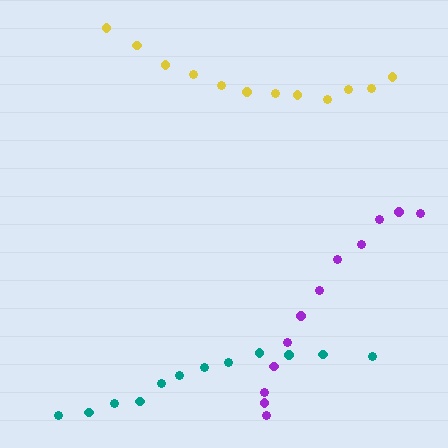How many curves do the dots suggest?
There are 3 distinct paths.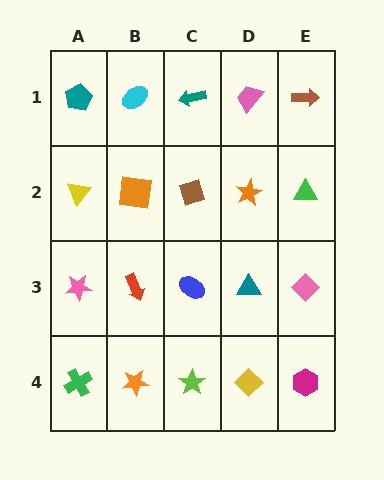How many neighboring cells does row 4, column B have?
3.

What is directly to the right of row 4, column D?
A magenta hexagon.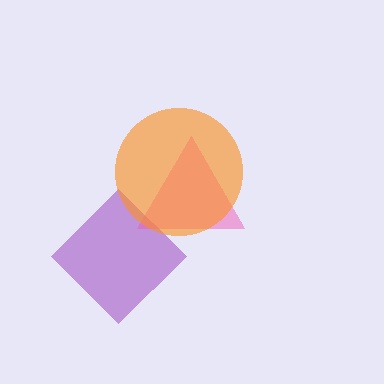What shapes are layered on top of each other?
The layered shapes are: a purple diamond, a pink triangle, an orange circle.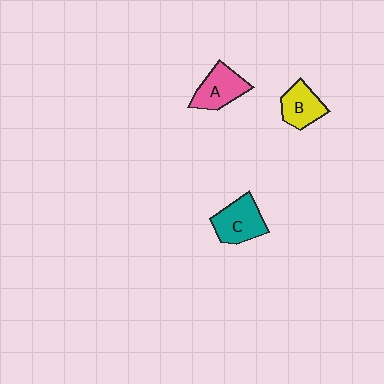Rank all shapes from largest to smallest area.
From largest to smallest: C (teal), A (pink), B (yellow).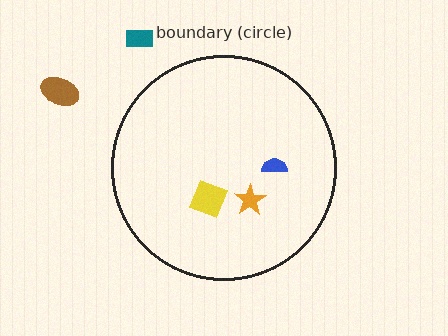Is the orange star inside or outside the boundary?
Inside.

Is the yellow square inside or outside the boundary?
Inside.